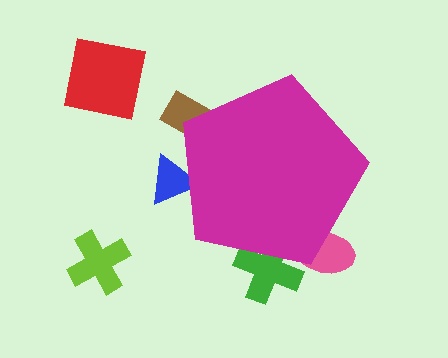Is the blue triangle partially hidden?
Yes, the blue triangle is partially hidden behind the magenta pentagon.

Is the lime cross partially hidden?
No, the lime cross is fully visible.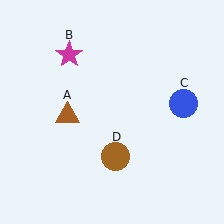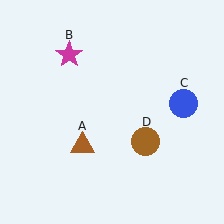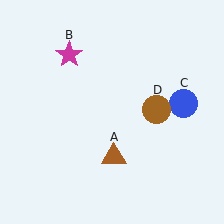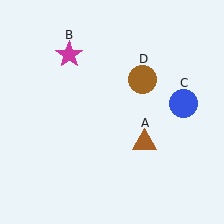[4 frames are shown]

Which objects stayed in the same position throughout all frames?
Magenta star (object B) and blue circle (object C) remained stationary.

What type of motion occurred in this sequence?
The brown triangle (object A), brown circle (object D) rotated counterclockwise around the center of the scene.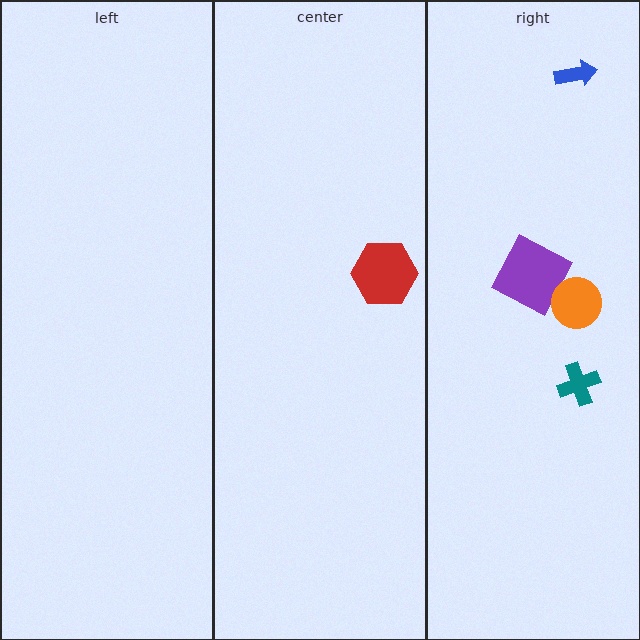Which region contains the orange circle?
The right region.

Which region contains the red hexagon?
The center region.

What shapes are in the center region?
The red hexagon.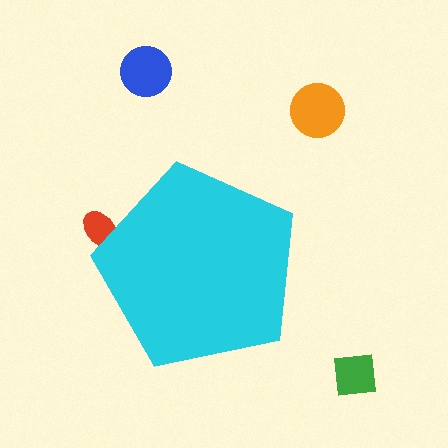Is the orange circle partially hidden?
No, the orange circle is fully visible.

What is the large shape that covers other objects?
A cyan pentagon.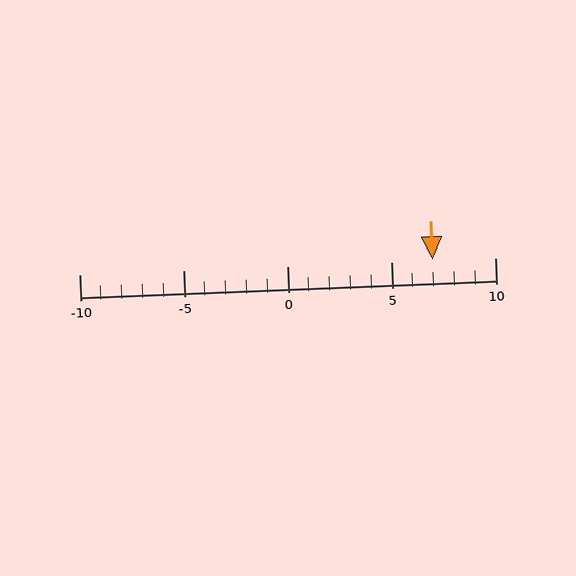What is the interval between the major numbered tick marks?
The major tick marks are spaced 5 units apart.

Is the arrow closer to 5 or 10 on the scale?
The arrow is closer to 5.